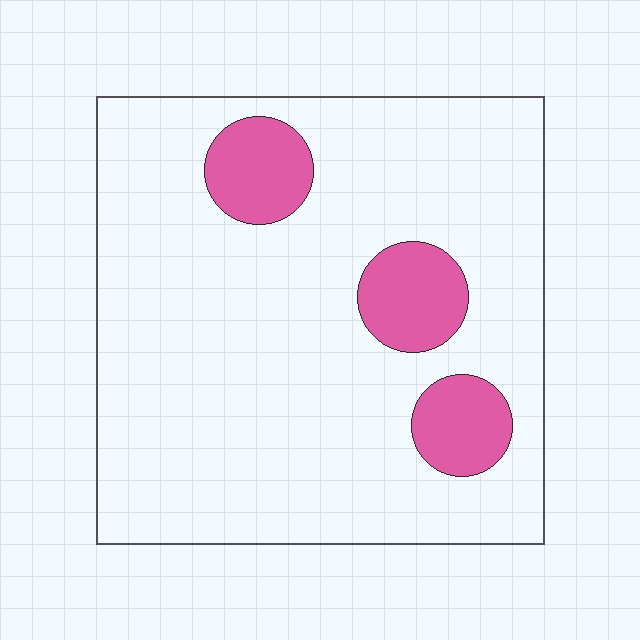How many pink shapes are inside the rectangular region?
3.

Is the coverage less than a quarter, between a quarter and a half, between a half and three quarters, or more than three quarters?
Less than a quarter.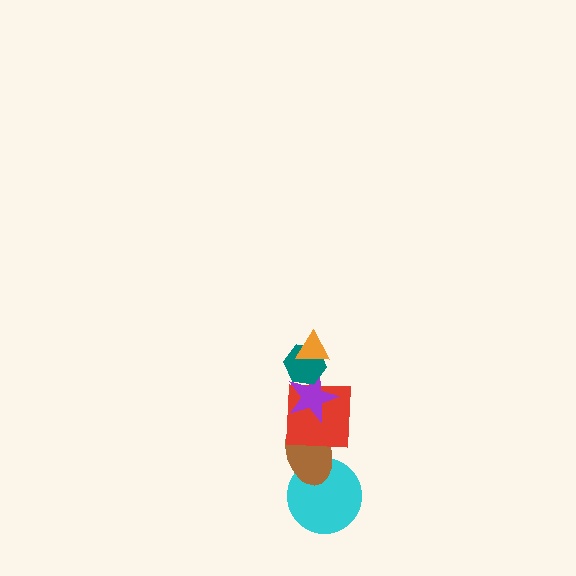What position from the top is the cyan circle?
The cyan circle is 6th from the top.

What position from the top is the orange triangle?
The orange triangle is 1st from the top.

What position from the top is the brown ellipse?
The brown ellipse is 5th from the top.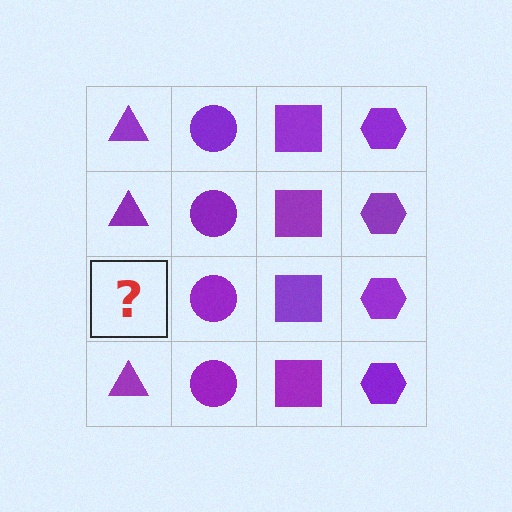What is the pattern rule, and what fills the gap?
The rule is that each column has a consistent shape. The gap should be filled with a purple triangle.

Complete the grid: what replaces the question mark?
The question mark should be replaced with a purple triangle.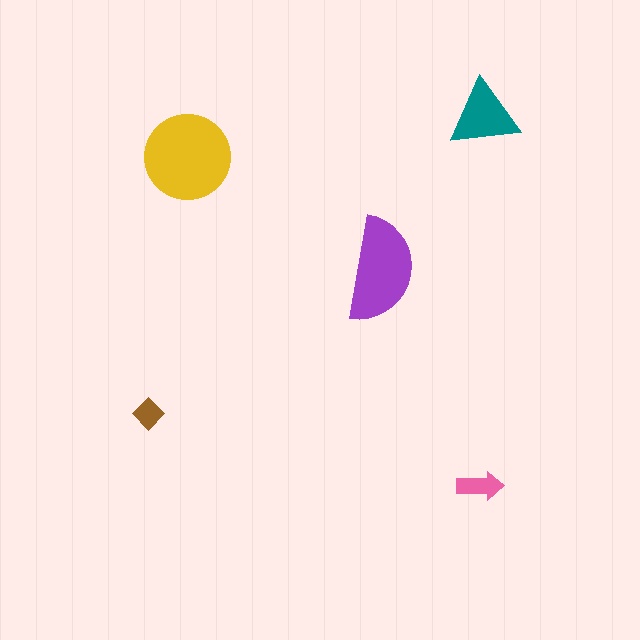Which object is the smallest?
The brown diamond.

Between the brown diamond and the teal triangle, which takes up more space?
The teal triangle.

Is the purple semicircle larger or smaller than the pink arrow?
Larger.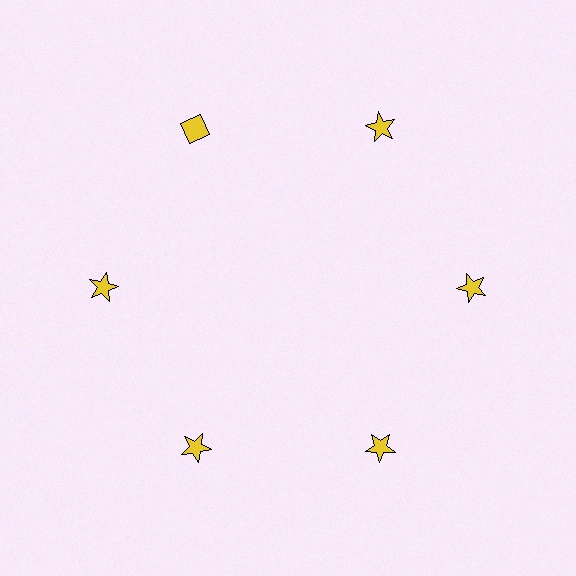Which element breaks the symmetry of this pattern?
The yellow diamond at roughly the 11 o'clock position breaks the symmetry. All other shapes are yellow stars.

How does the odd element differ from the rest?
It has a different shape: diamond instead of star.